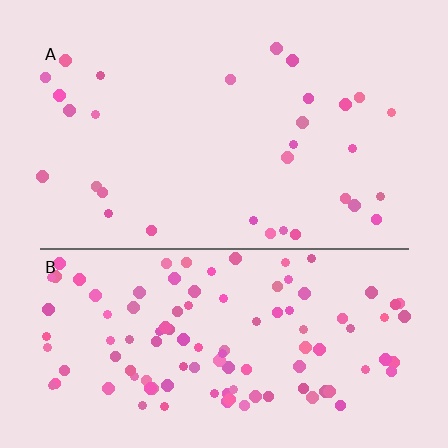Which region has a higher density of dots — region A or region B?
B (the bottom).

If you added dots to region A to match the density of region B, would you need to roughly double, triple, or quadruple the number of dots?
Approximately quadruple.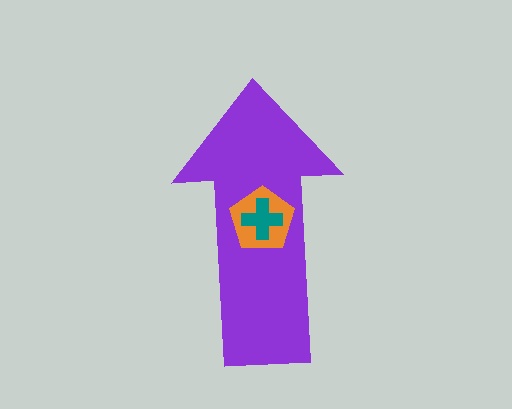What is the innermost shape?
The teal cross.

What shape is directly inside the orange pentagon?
The teal cross.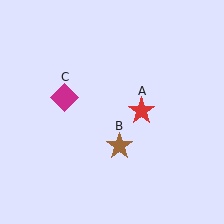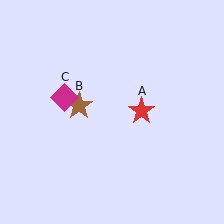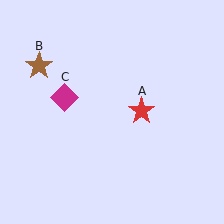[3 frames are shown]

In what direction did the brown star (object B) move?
The brown star (object B) moved up and to the left.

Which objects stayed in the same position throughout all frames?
Red star (object A) and magenta diamond (object C) remained stationary.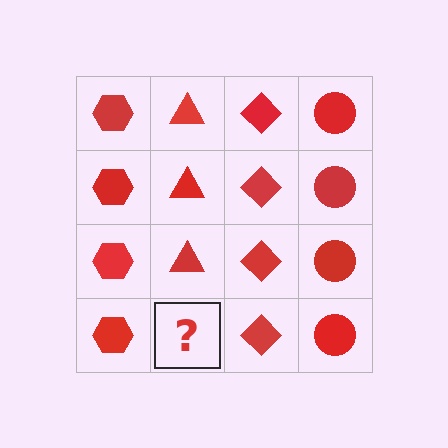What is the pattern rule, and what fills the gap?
The rule is that each column has a consistent shape. The gap should be filled with a red triangle.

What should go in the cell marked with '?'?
The missing cell should contain a red triangle.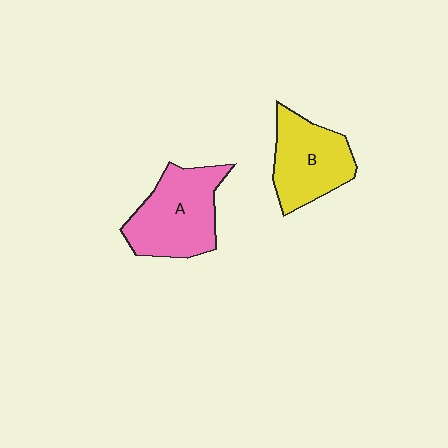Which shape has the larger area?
Shape A (pink).